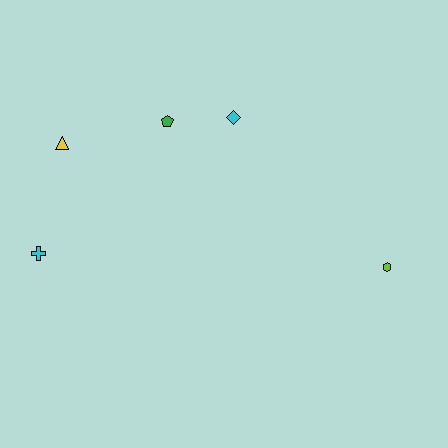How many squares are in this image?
There are no squares.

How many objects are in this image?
There are 5 objects.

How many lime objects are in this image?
There is 1 lime object.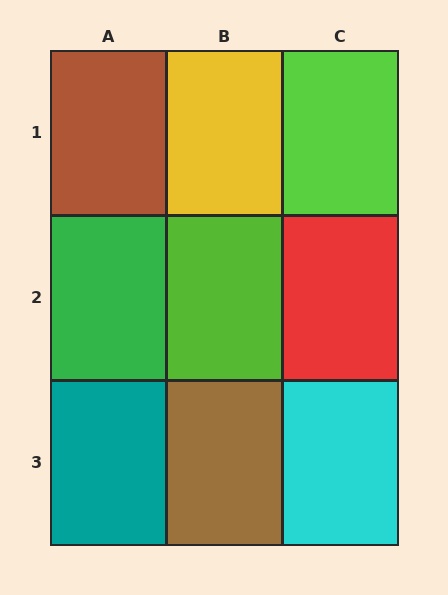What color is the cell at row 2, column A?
Green.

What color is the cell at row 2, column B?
Lime.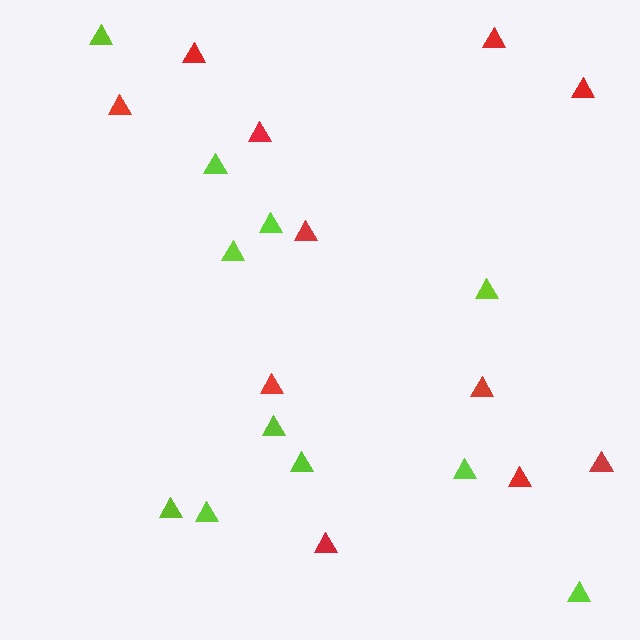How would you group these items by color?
There are 2 groups: one group of red triangles (11) and one group of lime triangles (11).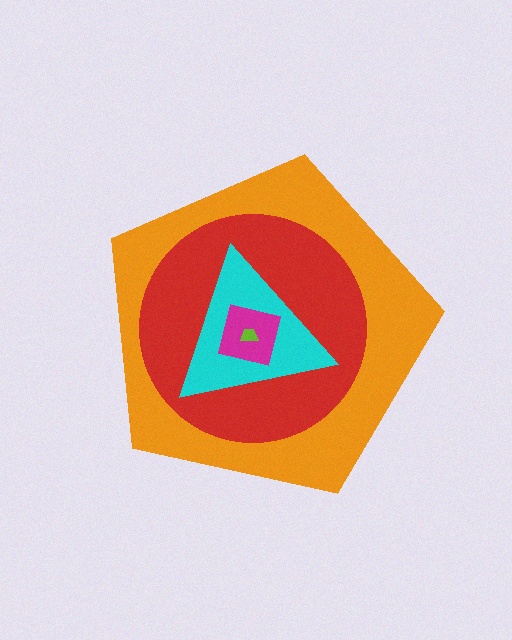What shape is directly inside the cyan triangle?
The magenta square.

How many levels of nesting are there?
5.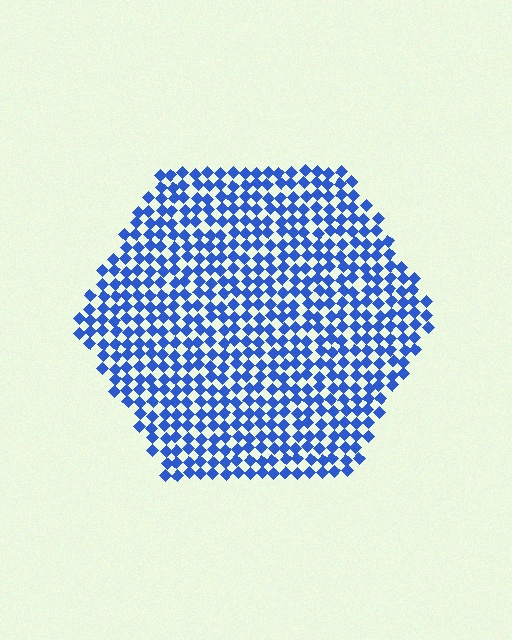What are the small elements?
The small elements are diamonds.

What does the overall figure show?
The overall figure shows a hexagon.